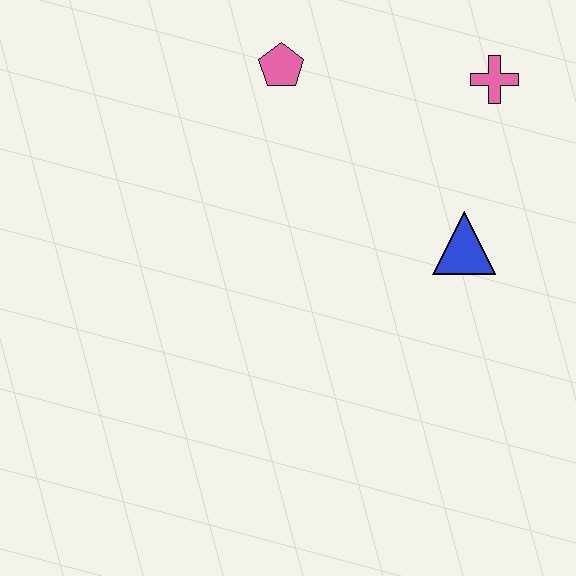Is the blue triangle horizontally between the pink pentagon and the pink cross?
Yes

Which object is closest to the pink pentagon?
The pink cross is closest to the pink pentagon.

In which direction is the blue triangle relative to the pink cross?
The blue triangle is below the pink cross.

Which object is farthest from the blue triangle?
The pink pentagon is farthest from the blue triangle.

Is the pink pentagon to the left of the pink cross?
Yes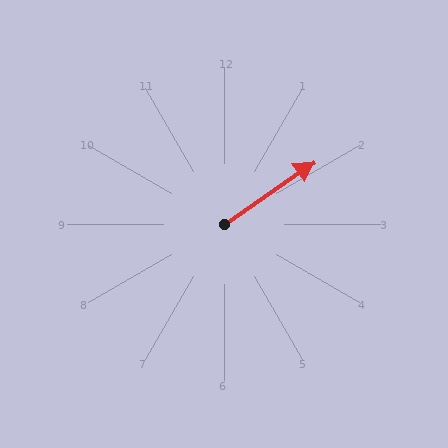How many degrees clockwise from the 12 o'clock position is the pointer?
Approximately 55 degrees.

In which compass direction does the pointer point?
Northeast.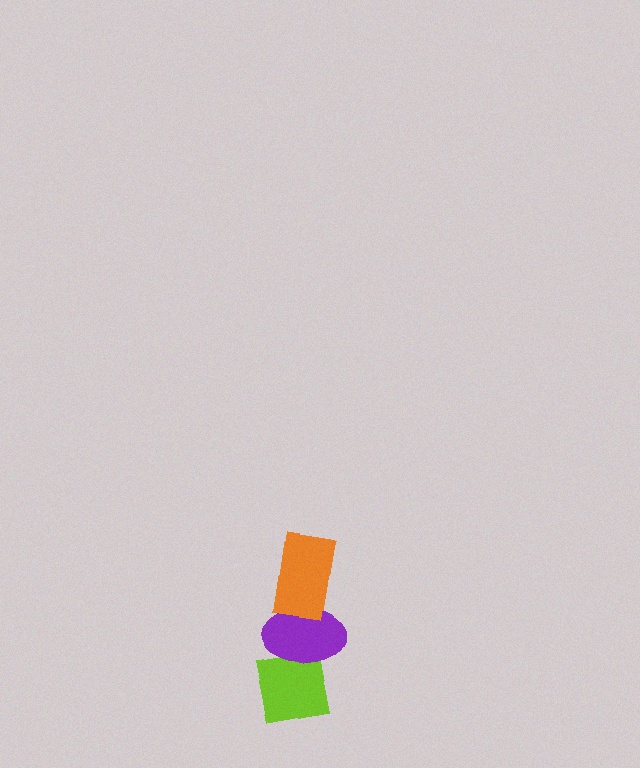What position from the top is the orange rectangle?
The orange rectangle is 1st from the top.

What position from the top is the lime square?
The lime square is 3rd from the top.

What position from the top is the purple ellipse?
The purple ellipse is 2nd from the top.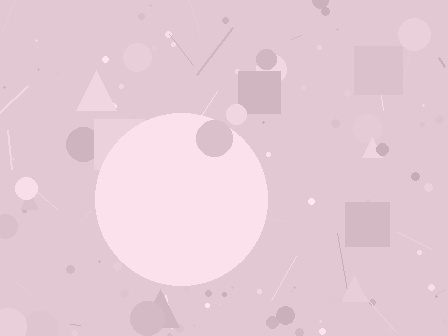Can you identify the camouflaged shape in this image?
The camouflaged shape is a circle.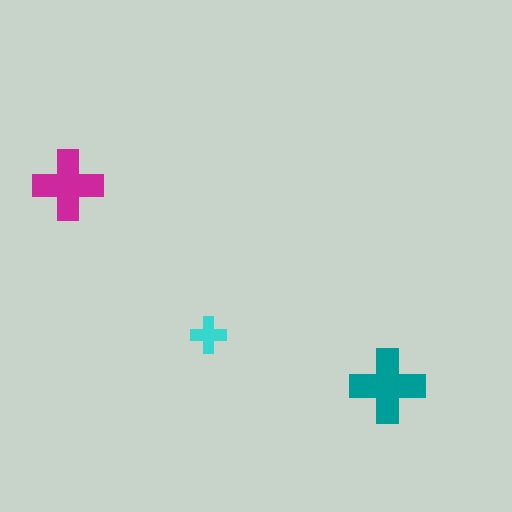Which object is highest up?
The magenta cross is topmost.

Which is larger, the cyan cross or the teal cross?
The teal one.